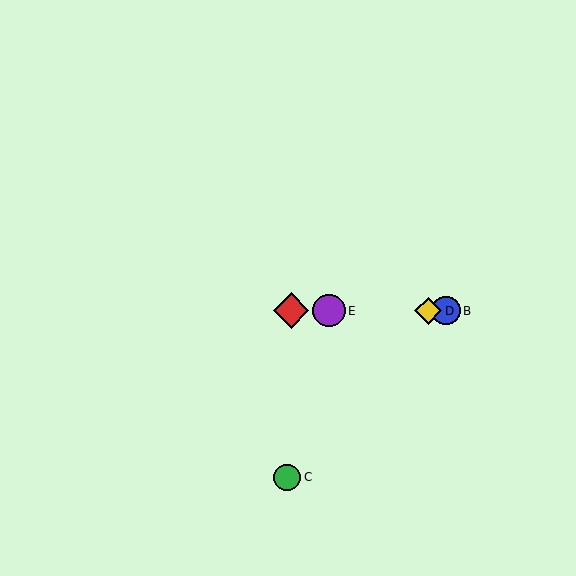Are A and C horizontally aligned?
No, A is at y≈311 and C is at y≈477.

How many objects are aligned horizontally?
4 objects (A, B, D, E) are aligned horizontally.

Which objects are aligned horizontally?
Objects A, B, D, E are aligned horizontally.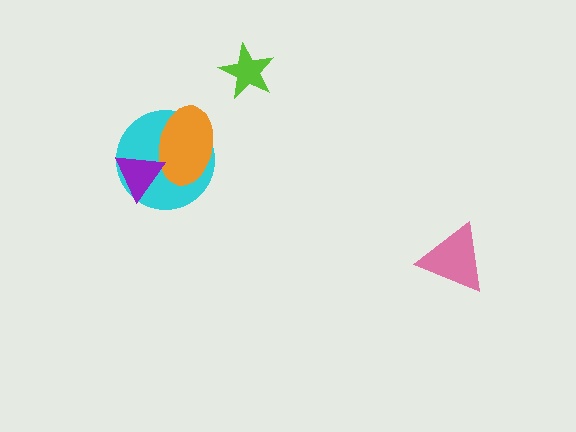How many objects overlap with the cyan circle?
2 objects overlap with the cyan circle.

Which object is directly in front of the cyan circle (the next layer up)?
The orange ellipse is directly in front of the cyan circle.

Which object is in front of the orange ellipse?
The purple triangle is in front of the orange ellipse.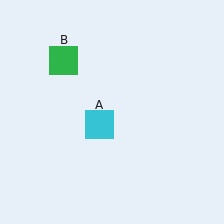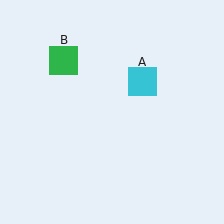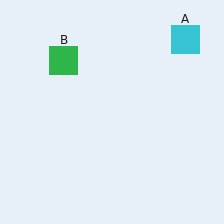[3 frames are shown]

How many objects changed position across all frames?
1 object changed position: cyan square (object A).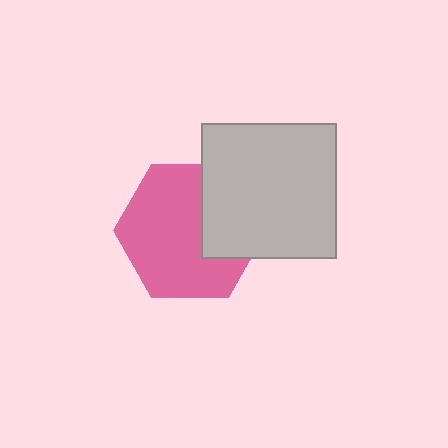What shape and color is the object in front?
The object in front is a light gray square.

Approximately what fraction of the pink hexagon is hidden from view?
Roughly 31% of the pink hexagon is hidden behind the light gray square.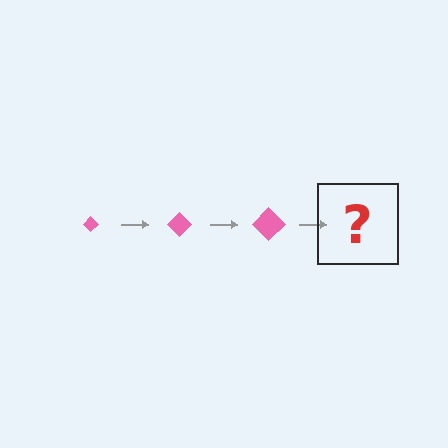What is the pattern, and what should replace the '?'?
The pattern is that the diamond gets progressively larger each step. The '?' should be a pink diamond, larger than the previous one.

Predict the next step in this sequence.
The next step is a pink diamond, larger than the previous one.